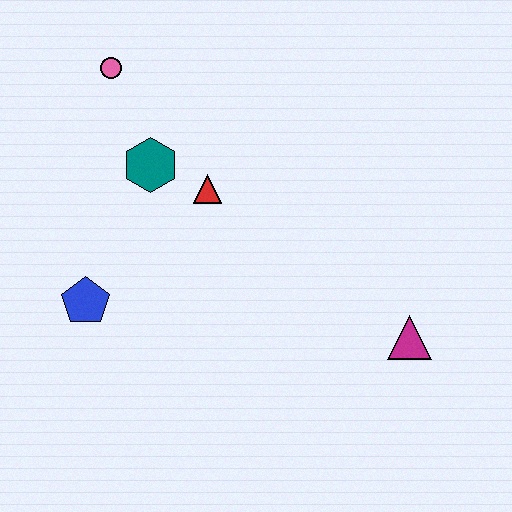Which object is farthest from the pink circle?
The magenta triangle is farthest from the pink circle.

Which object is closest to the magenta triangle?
The red triangle is closest to the magenta triangle.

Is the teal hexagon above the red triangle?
Yes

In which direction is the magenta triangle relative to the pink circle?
The magenta triangle is to the right of the pink circle.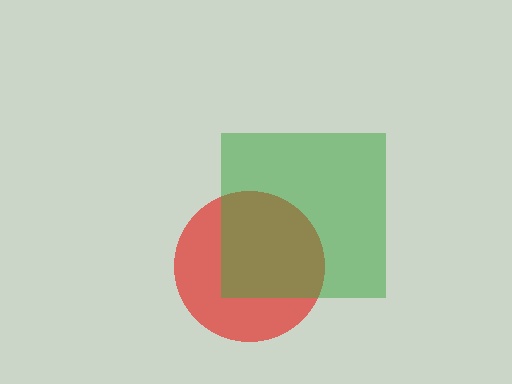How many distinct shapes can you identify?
There are 2 distinct shapes: a red circle, a green square.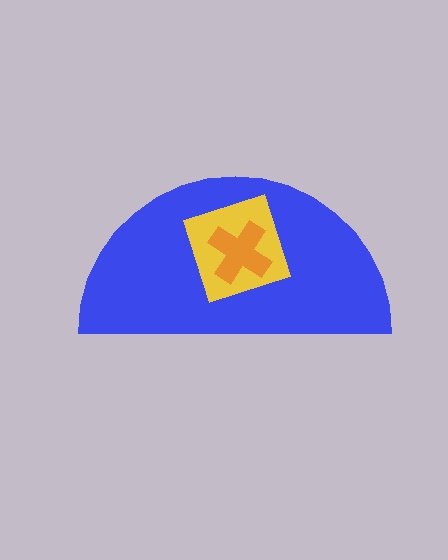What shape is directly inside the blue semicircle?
The yellow diamond.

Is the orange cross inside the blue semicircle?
Yes.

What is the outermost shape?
The blue semicircle.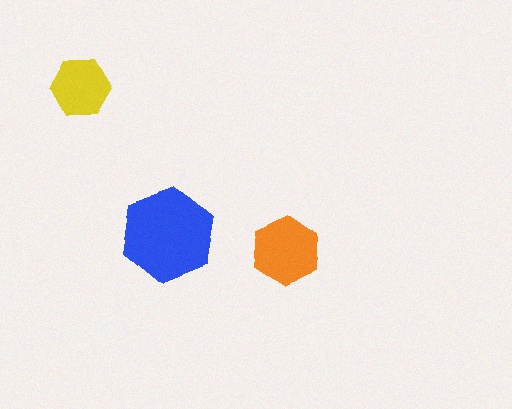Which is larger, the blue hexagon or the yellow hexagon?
The blue one.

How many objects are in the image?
There are 3 objects in the image.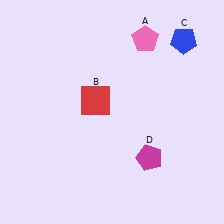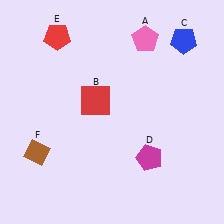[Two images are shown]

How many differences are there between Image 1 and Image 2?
There are 2 differences between the two images.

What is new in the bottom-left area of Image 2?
A brown diamond (F) was added in the bottom-left area of Image 2.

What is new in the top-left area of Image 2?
A red pentagon (E) was added in the top-left area of Image 2.